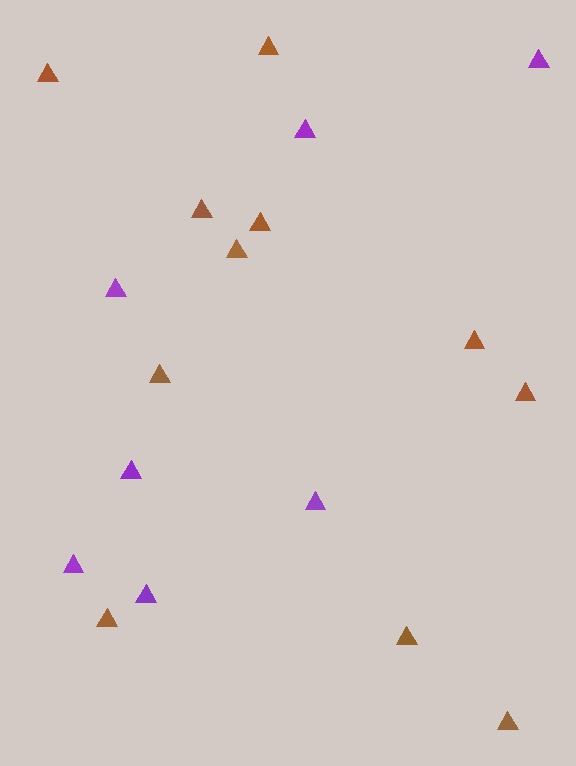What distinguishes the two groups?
There are 2 groups: one group of purple triangles (7) and one group of brown triangles (11).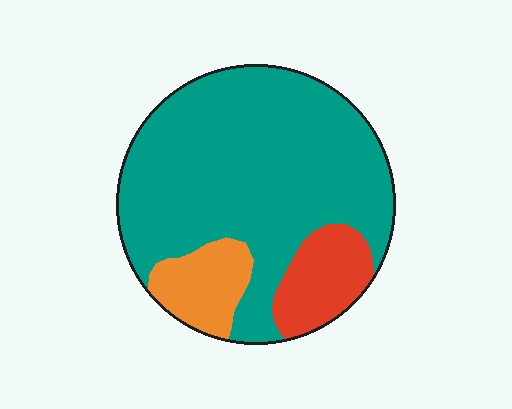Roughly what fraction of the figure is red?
Red covers about 15% of the figure.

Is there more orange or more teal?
Teal.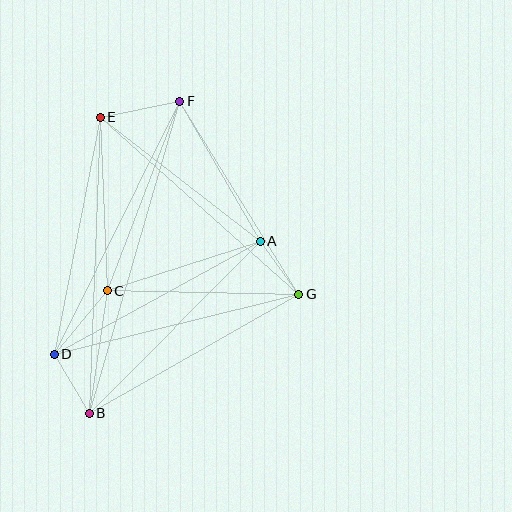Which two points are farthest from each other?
Points B and F are farthest from each other.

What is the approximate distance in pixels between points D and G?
The distance between D and G is approximately 252 pixels.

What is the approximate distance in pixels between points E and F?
The distance between E and F is approximately 81 pixels.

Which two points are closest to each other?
Points A and G are closest to each other.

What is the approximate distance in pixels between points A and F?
The distance between A and F is approximately 161 pixels.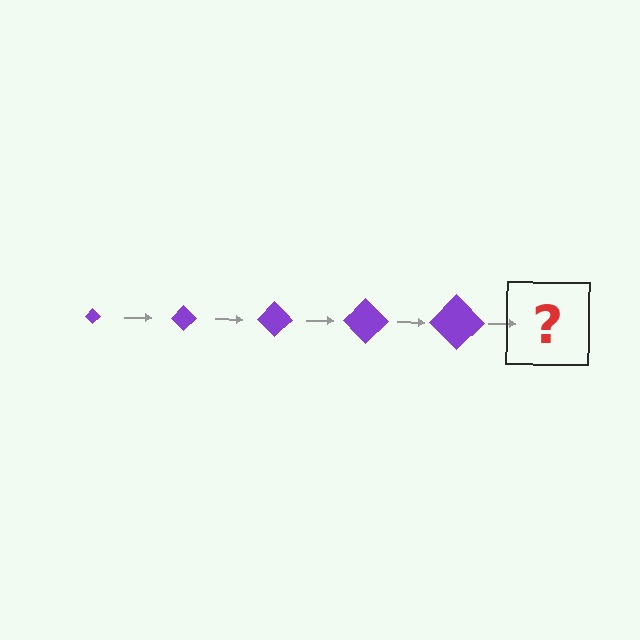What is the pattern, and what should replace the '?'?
The pattern is that the diamond gets progressively larger each step. The '?' should be a purple diamond, larger than the previous one.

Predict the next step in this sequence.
The next step is a purple diamond, larger than the previous one.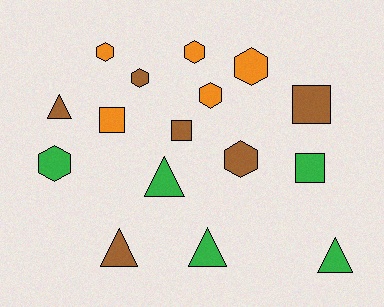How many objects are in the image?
There are 16 objects.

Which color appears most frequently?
Brown, with 6 objects.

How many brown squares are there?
There are 2 brown squares.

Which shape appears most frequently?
Hexagon, with 7 objects.